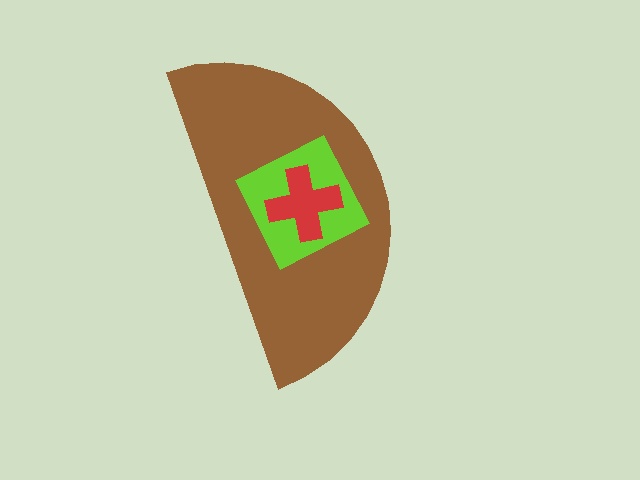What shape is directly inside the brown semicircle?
The lime diamond.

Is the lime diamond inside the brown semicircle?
Yes.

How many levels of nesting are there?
3.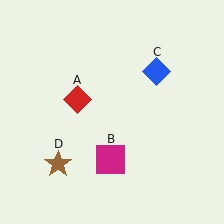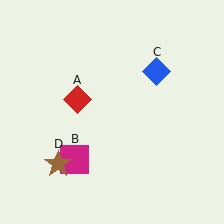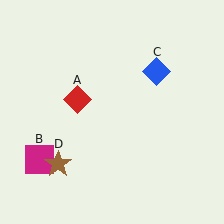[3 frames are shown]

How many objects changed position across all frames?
1 object changed position: magenta square (object B).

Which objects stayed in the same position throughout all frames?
Red diamond (object A) and blue diamond (object C) and brown star (object D) remained stationary.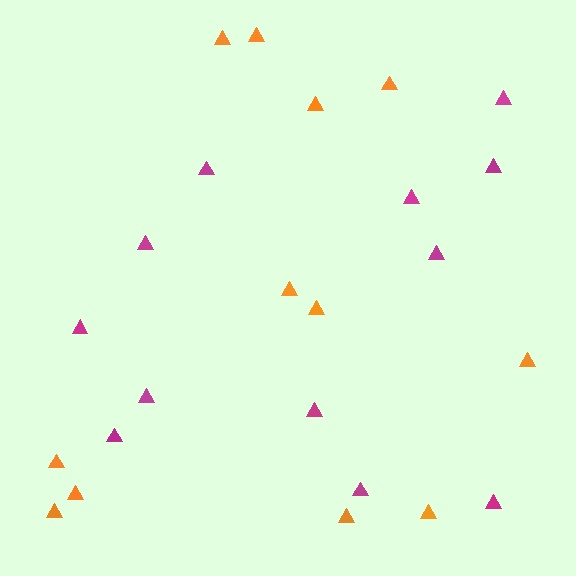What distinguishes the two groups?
There are 2 groups: one group of orange triangles (12) and one group of magenta triangles (12).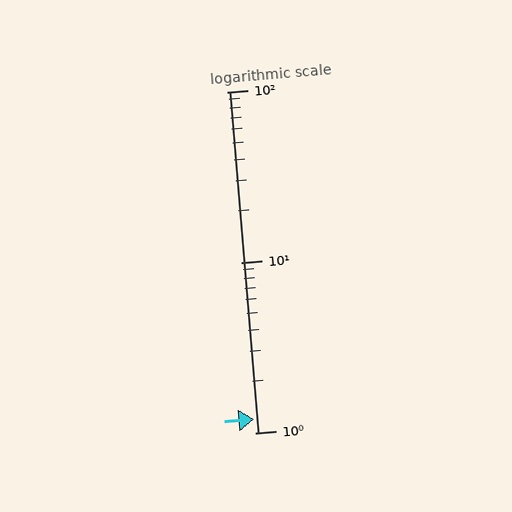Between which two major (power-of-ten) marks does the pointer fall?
The pointer is between 1 and 10.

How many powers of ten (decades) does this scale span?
The scale spans 2 decades, from 1 to 100.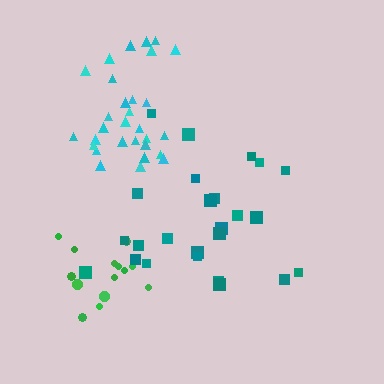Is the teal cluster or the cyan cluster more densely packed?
Cyan.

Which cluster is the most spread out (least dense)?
Teal.